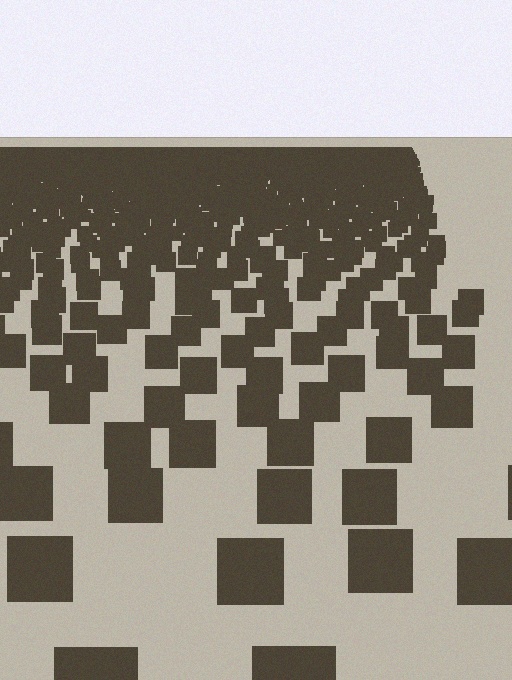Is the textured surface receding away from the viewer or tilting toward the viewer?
The surface is receding away from the viewer. Texture elements get smaller and denser toward the top.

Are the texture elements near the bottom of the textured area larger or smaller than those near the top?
Larger. Near the bottom, elements are closer to the viewer and appear at a bigger on-screen size.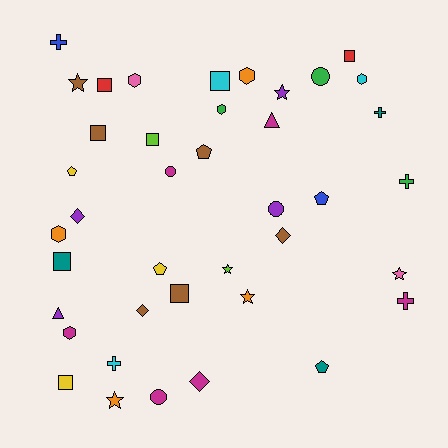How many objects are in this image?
There are 40 objects.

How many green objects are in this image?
There are 3 green objects.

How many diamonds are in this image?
There are 4 diamonds.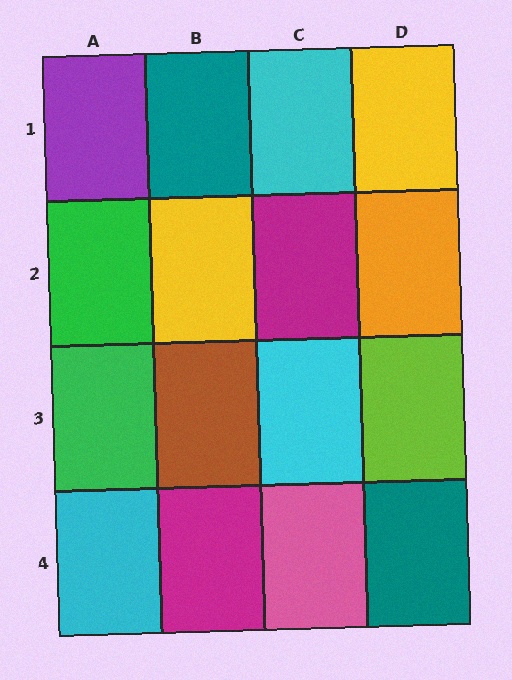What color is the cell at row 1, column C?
Cyan.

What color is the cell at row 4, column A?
Cyan.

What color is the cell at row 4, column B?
Magenta.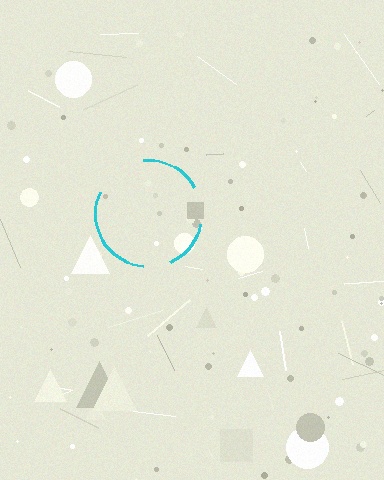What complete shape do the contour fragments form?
The contour fragments form a circle.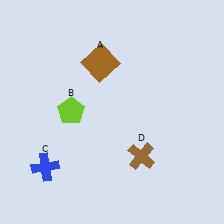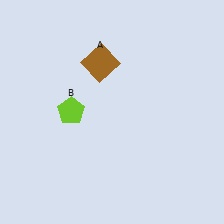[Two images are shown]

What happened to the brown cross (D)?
The brown cross (D) was removed in Image 2. It was in the bottom-right area of Image 1.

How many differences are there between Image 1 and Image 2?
There are 2 differences between the two images.